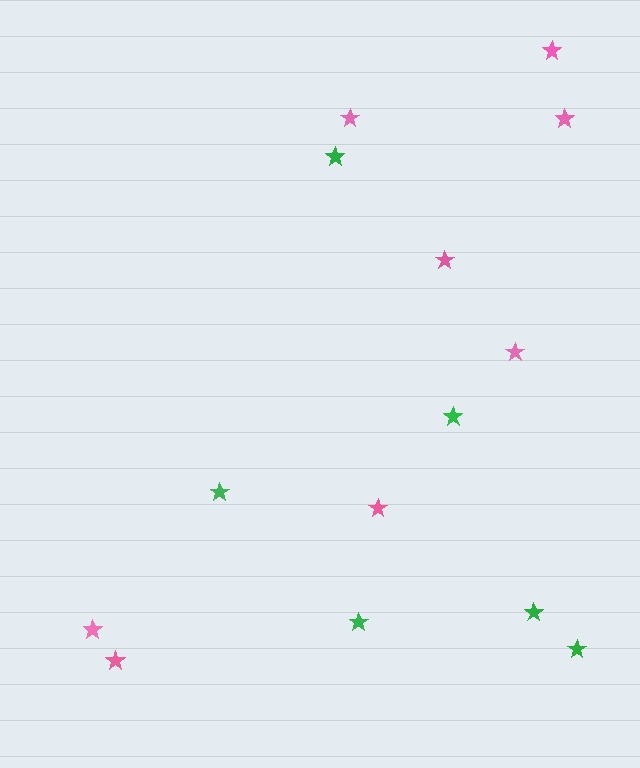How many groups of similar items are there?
There are 2 groups: one group of pink stars (8) and one group of green stars (6).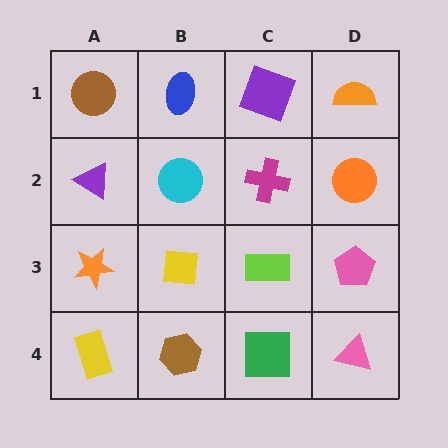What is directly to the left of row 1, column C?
A blue ellipse.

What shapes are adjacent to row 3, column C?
A magenta cross (row 2, column C), a green square (row 4, column C), a yellow square (row 3, column B), a pink pentagon (row 3, column D).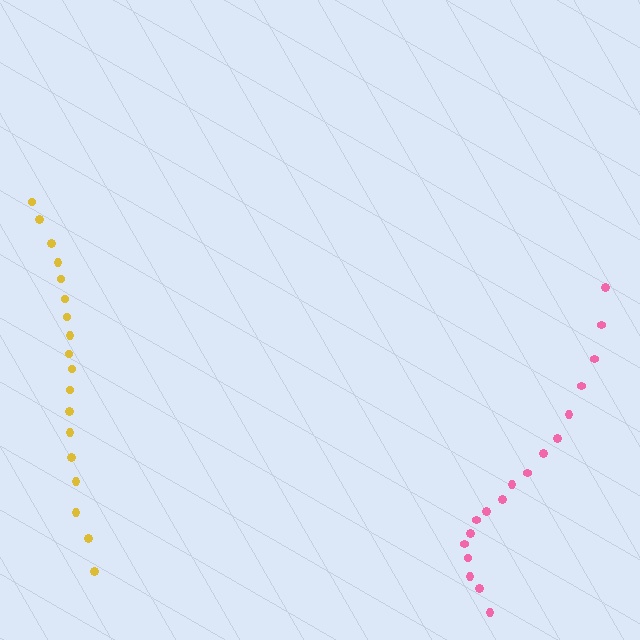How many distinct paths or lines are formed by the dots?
There are 2 distinct paths.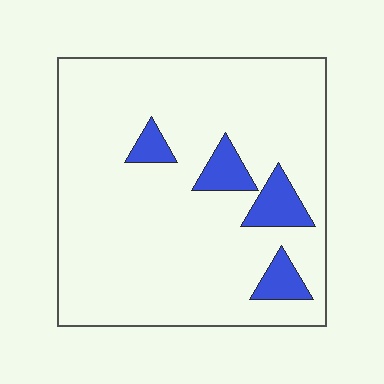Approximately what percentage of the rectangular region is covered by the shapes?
Approximately 10%.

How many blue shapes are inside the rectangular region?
4.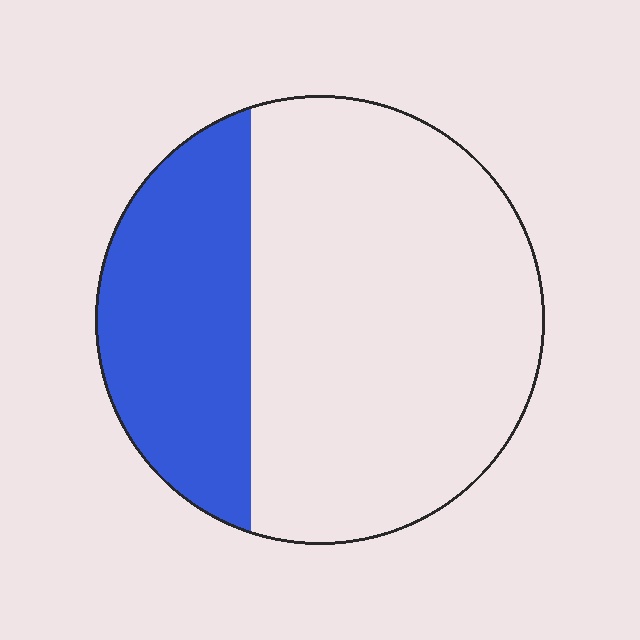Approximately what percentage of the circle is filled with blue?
Approximately 30%.